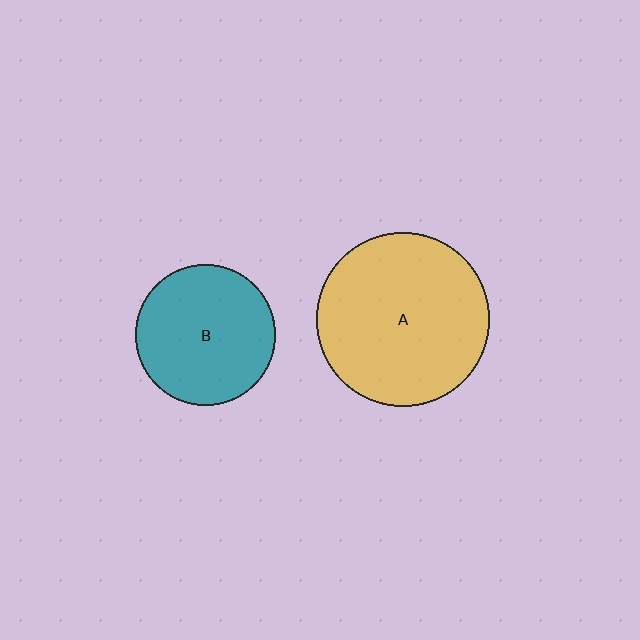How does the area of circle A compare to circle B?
Approximately 1.5 times.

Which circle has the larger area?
Circle A (yellow).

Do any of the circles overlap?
No, none of the circles overlap.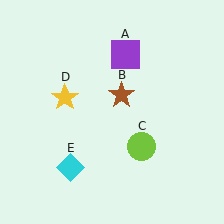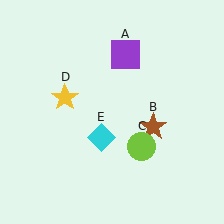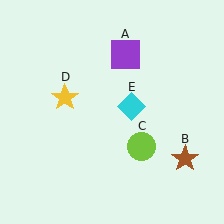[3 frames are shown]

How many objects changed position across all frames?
2 objects changed position: brown star (object B), cyan diamond (object E).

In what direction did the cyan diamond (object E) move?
The cyan diamond (object E) moved up and to the right.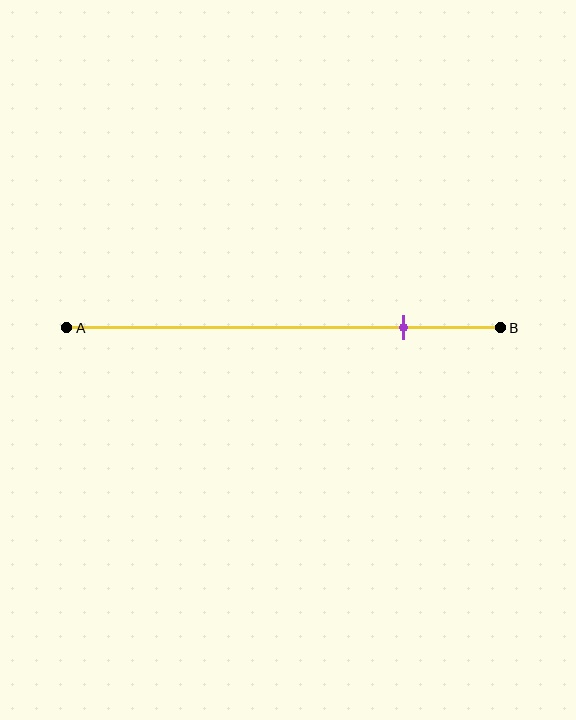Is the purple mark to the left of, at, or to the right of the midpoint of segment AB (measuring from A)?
The purple mark is to the right of the midpoint of segment AB.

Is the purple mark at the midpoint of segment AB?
No, the mark is at about 80% from A, not at the 50% midpoint.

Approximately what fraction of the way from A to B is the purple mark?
The purple mark is approximately 80% of the way from A to B.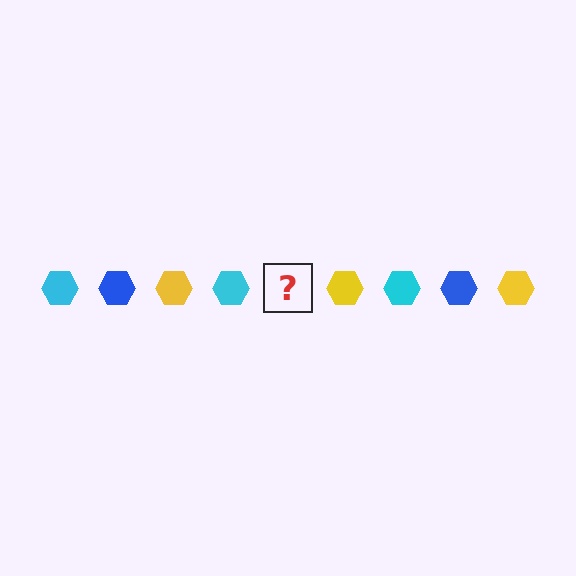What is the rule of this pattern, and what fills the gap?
The rule is that the pattern cycles through cyan, blue, yellow hexagons. The gap should be filled with a blue hexagon.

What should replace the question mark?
The question mark should be replaced with a blue hexagon.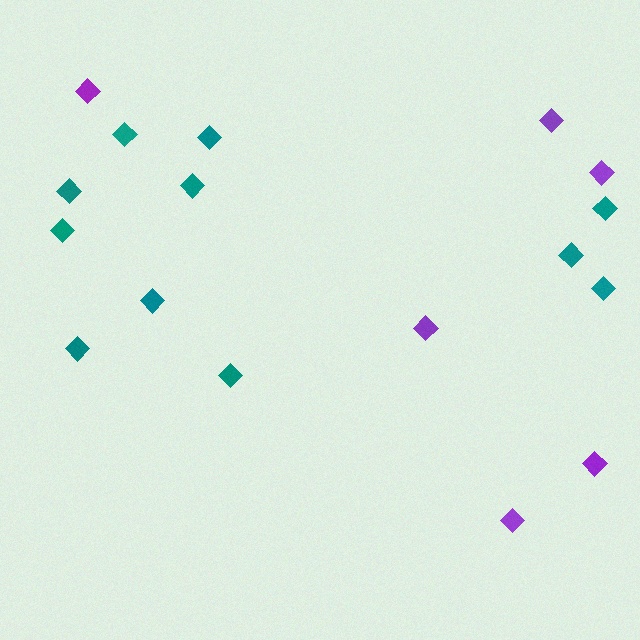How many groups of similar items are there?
There are 2 groups: one group of teal diamonds (11) and one group of purple diamonds (6).